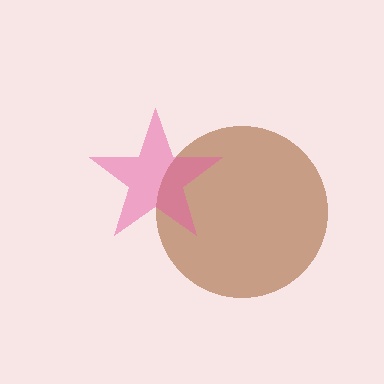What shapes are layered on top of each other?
The layered shapes are: a brown circle, a pink star.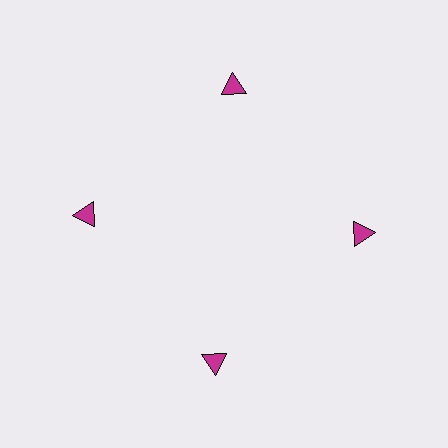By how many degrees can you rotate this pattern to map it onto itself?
The pattern maps onto itself every 90 degrees of rotation.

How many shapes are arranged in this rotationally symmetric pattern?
There are 4 shapes, arranged in 4 groups of 1.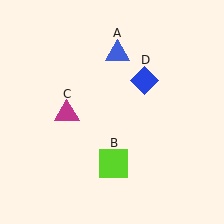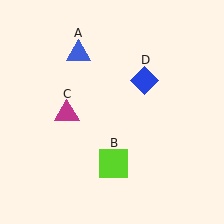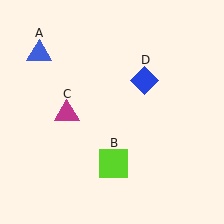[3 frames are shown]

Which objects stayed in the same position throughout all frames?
Lime square (object B) and magenta triangle (object C) and blue diamond (object D) remained stationary.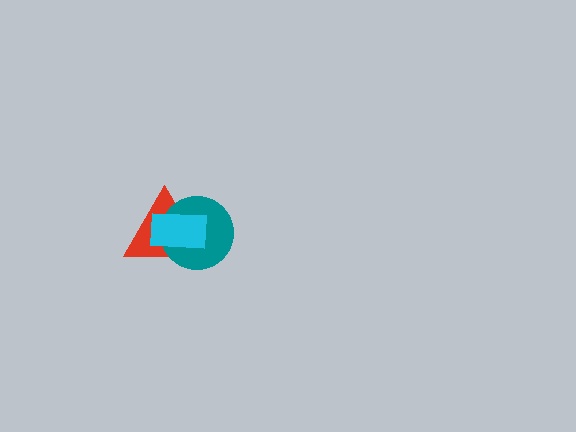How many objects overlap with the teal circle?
2 objects overlap with the teal circle.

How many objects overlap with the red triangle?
2 objects overlap with the red triangle.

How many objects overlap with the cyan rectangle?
2 objects overlap with the cyan rectangle.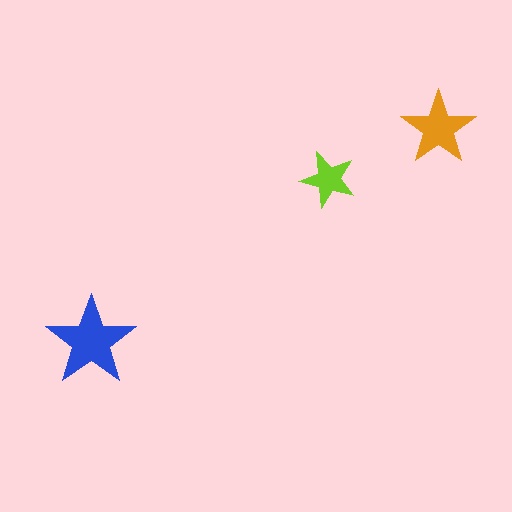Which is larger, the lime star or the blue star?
The blue one.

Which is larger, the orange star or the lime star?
The orange one.